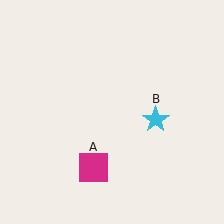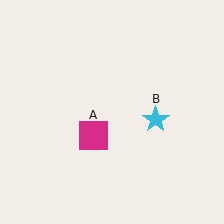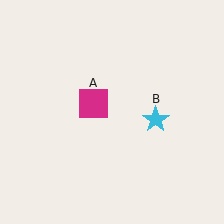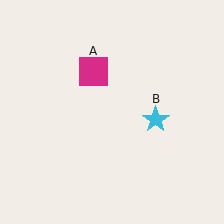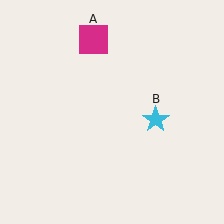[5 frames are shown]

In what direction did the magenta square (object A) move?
The magenta square (object A) moved up.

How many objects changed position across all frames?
1 object changed position: magenta square (object A).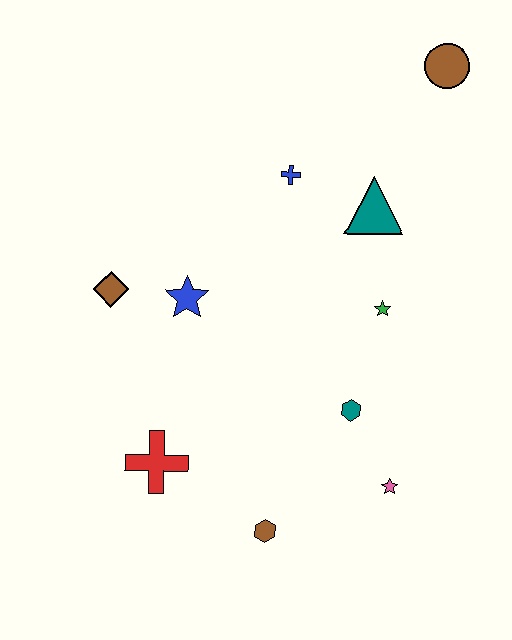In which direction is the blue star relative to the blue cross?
The blue star is below the blue cross.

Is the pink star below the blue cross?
Yes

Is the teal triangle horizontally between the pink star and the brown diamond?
Yes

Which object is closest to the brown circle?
The teal triangle is closest to the brown circle.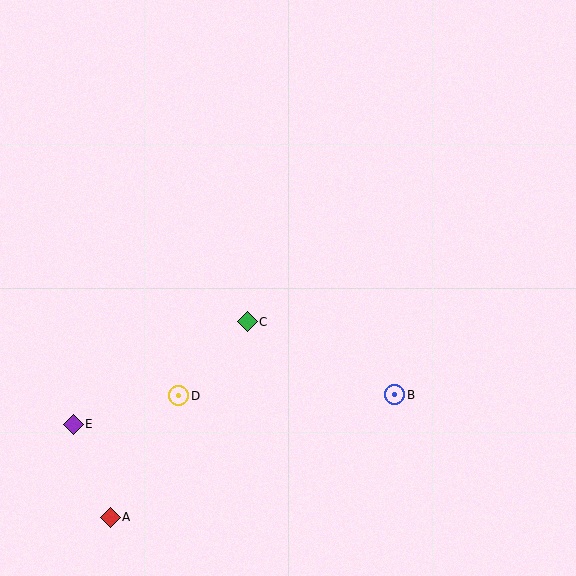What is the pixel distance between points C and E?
The distance between C and E is 201 pixels.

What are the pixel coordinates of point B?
Point B is at (395, 395).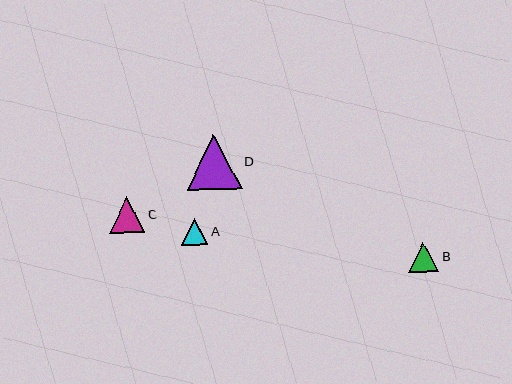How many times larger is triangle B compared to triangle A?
Triangle B is approximately 1.1 times the size of triangle A.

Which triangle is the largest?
Triangle D is the largest with a size of approximately 55 pixels.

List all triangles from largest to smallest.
From largest to smallest: D, C, B, A.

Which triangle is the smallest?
Triangle A is the smallest with a size of approximately 27 pixels.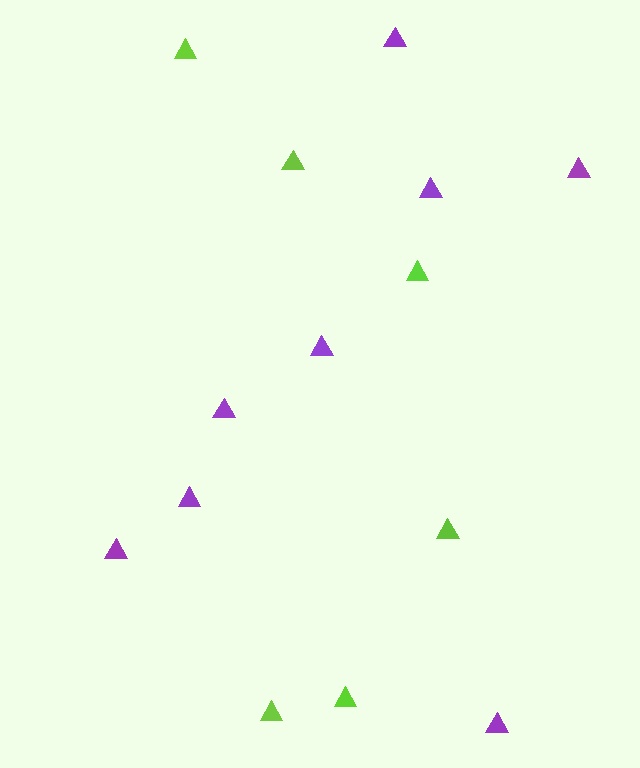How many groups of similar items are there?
There are 2 groups: one group of lime triangles (6) and one group of purple triangles (8).